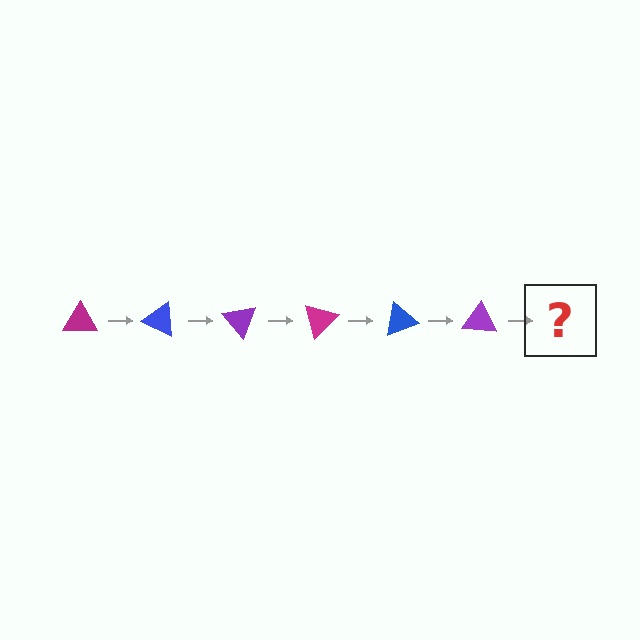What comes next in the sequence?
The next element should be a magenta triangle, rotated 150 degrees from the start.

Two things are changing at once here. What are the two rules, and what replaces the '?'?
The two rules are that it rotates 25 degrees each step and the color cycles through magenta, blue, and purple. The '?' should be a magenta triangle, rotated 150 degrees from the start.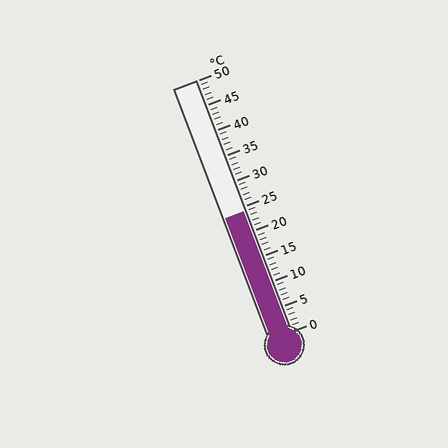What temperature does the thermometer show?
The thermometer shows approximately 24°C.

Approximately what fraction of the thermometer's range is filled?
The thermometer is filled to approximately 50% of its range.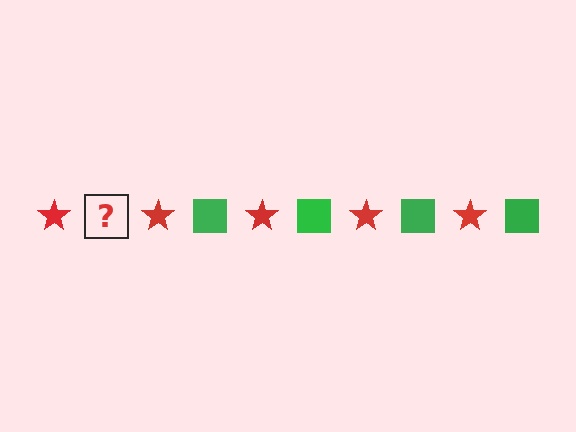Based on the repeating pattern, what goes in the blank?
The blank should be a green square.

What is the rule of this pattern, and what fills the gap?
The rule is that the pattern alternates between red star and green square. The gap should be filled with a green square.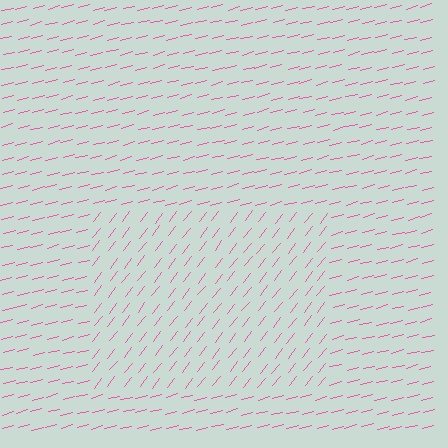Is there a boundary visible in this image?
Yes, there is a texture boundary formed by a change in line orientation.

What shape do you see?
I see a rectangle.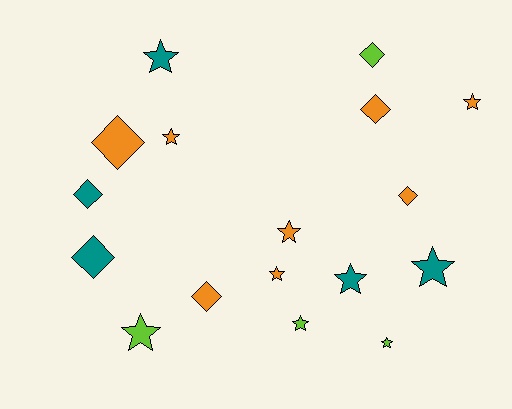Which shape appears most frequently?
Star, with 10 objects.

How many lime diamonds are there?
There is 1 lime diamond.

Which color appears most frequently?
Orange, with 8 objects.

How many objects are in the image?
There are 17 objects.